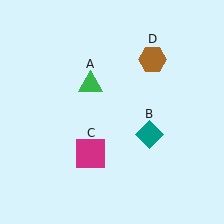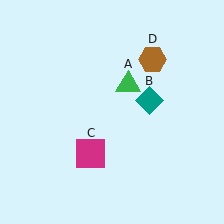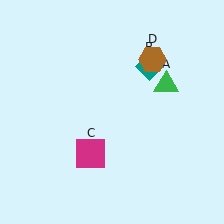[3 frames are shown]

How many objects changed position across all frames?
2 objects changed position: green triangle (object A), teal diamond (object B).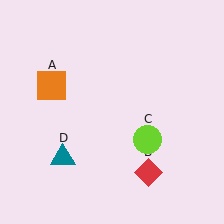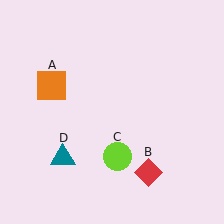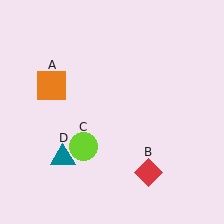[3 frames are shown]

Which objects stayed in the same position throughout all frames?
Orange square (object A) and red diamond (object B) and teal triangle (object D) remained stationary.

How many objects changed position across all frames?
1 object changed position: lime circle (object C).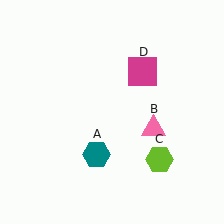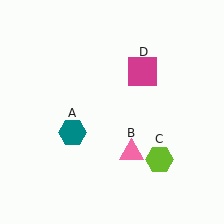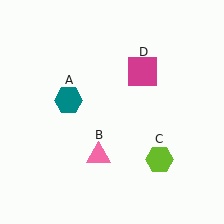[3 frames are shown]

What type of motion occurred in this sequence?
The teal hexagon (object A), pink triangle (object B) rotated clockwise around the center of the scene.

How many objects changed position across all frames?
2 objects changed position: teal hexagon (object A), pink triangle (object B).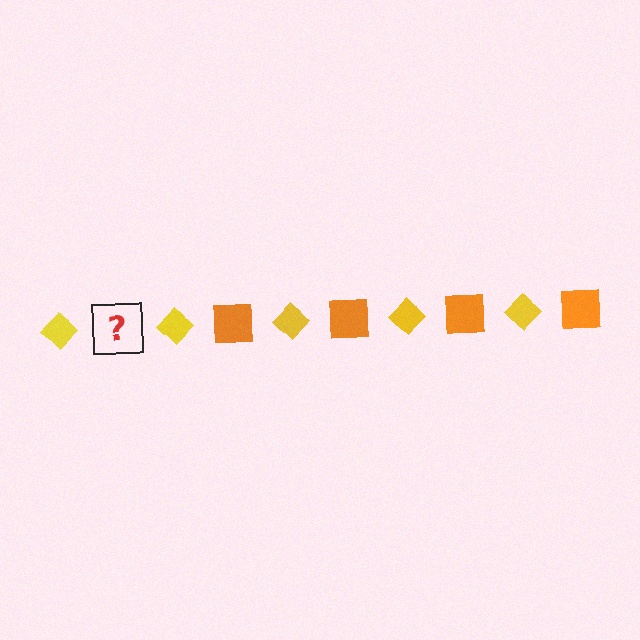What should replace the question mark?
The question mark should be replaced with an orange square.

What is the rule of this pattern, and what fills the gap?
The rule is that the pattern alternates between yellow diamond and orange square. The gap should be filled with an orange square.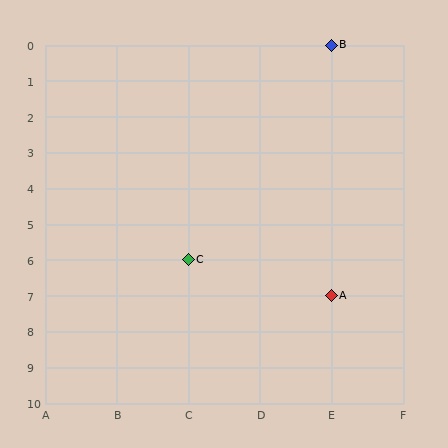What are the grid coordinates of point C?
Point C is at grid coordinates (C, 6).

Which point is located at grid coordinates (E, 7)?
Point A is at (E, 7).